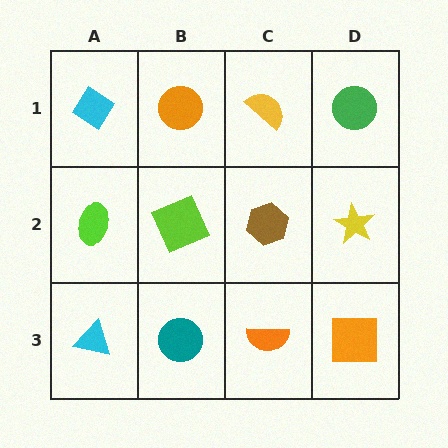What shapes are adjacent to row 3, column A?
A lime ellipse (row 2, column A), a teal circle (row 3, column B).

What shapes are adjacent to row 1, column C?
A brown hexagon (row 2, column C), an orange circle (row 1, column B), a green circle (row 1, column D).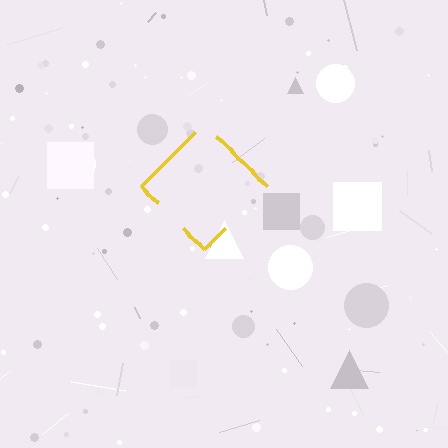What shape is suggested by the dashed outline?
The dashed outline suggests a diamond.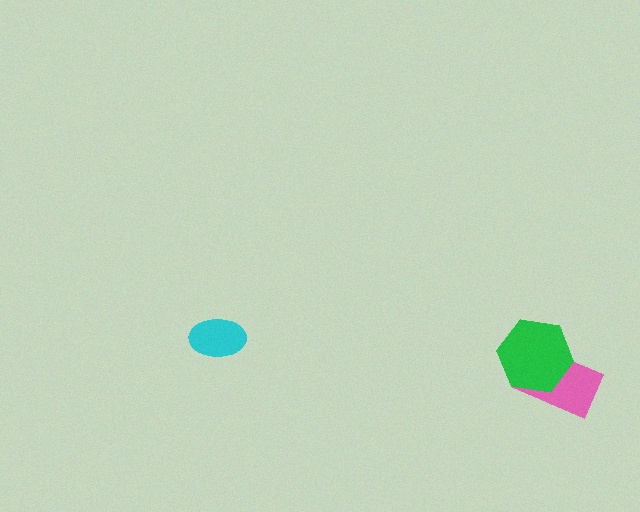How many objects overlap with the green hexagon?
1 object overlaps with the green hexagon.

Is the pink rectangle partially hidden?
Yes, it is partially covered by another shape.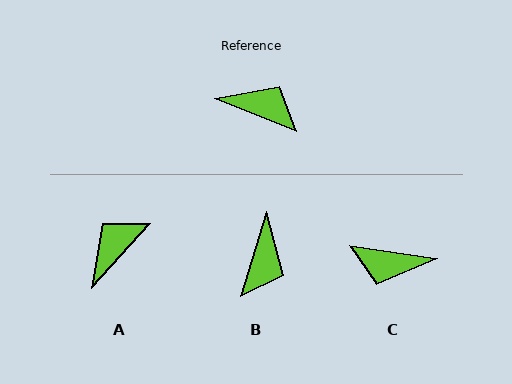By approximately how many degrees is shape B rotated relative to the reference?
Approximately 85 degrees clockwise.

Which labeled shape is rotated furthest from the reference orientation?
C, about 166 degrees away.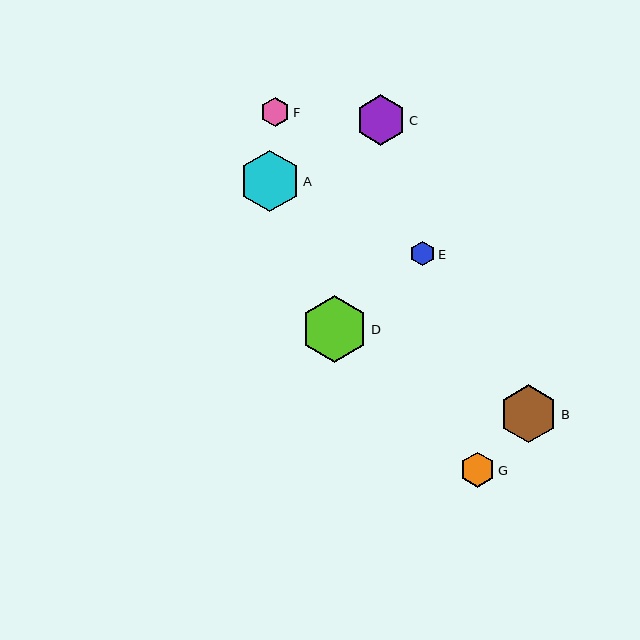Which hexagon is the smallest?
Hexagon E is the smallest with a size of approximately 25 pixels.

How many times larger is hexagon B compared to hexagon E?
Hexagon B is approximately 2.3 times the size of hexagon E.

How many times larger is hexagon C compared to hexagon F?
Hexagon C is approximately 1.7 times the size of hexagon F.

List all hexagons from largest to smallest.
From largest to smallest: D, A, B, C, G, F, E.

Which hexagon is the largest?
Hexagon D is the largest with a size of approximately 67 pixels.